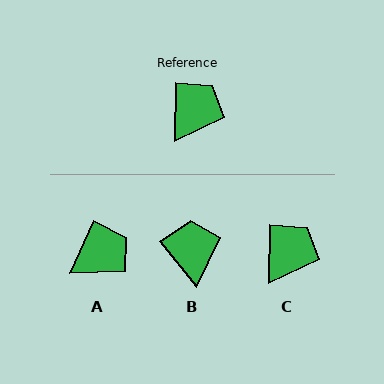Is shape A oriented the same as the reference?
No, it is off by about 23 degrees.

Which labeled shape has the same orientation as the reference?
C.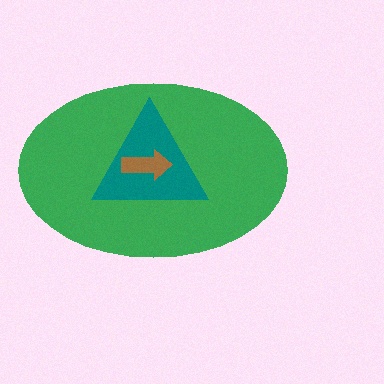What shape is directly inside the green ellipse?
The teal triangle.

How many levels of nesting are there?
3.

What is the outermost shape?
The green ellipse.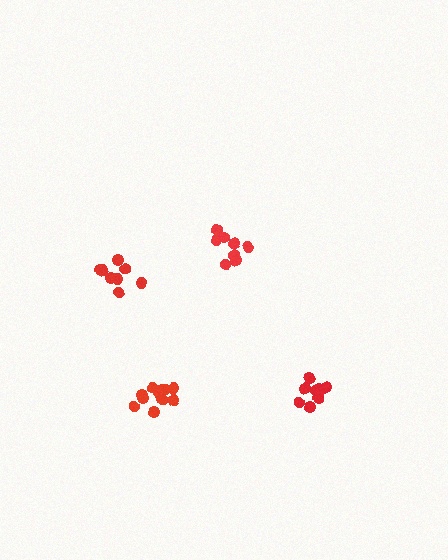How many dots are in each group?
Group 1: 14 dots, Group 2: 9 dots, Group 3: 8 dots, Group 4: 8 dots (39 total).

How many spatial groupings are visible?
There are 4 spatial groupings.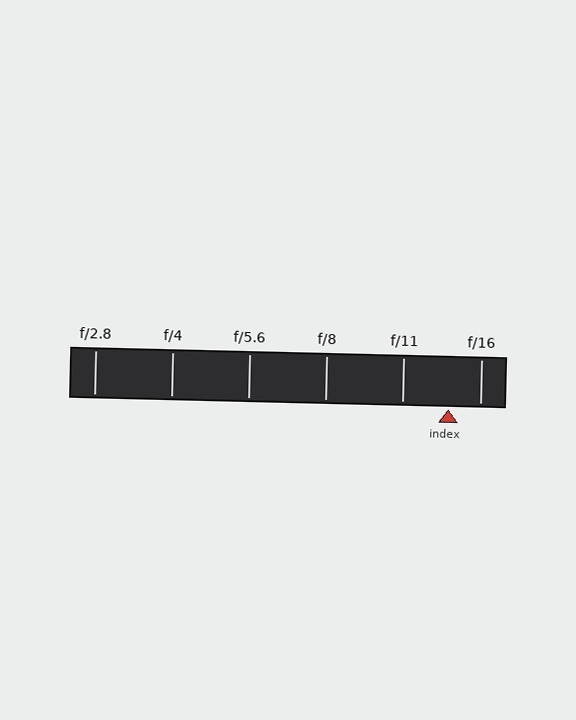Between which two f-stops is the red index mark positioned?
The index mark is between f/11 and f/16.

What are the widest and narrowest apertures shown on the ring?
The widest aperture shown is f/2.8 and the narrowest is f/16.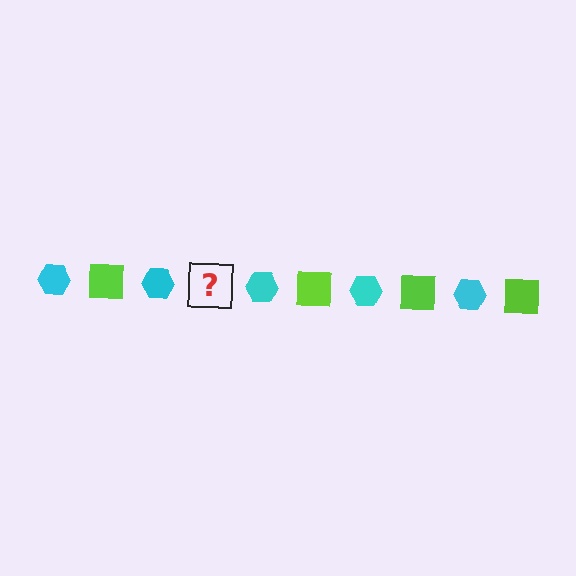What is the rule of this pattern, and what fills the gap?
The rule is that the pattern alternates between cyan hexagon and lime square. The gap should be filled with a lime square.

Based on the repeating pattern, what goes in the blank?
The blank should be a lime square.